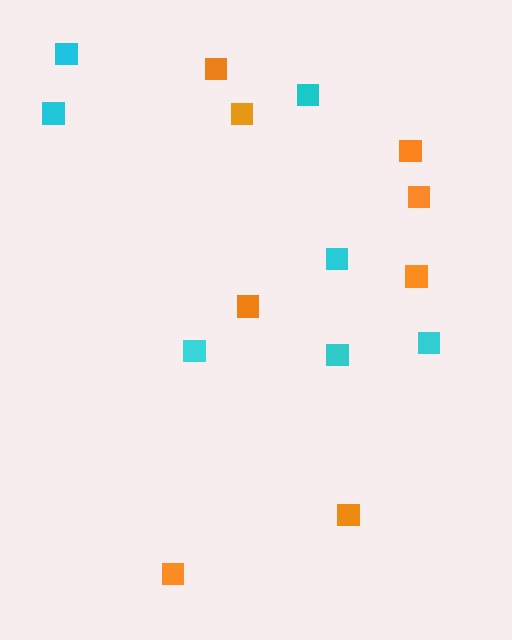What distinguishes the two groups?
There are 2 groups: one group of orange squares (8) and one group of cyan squares (7).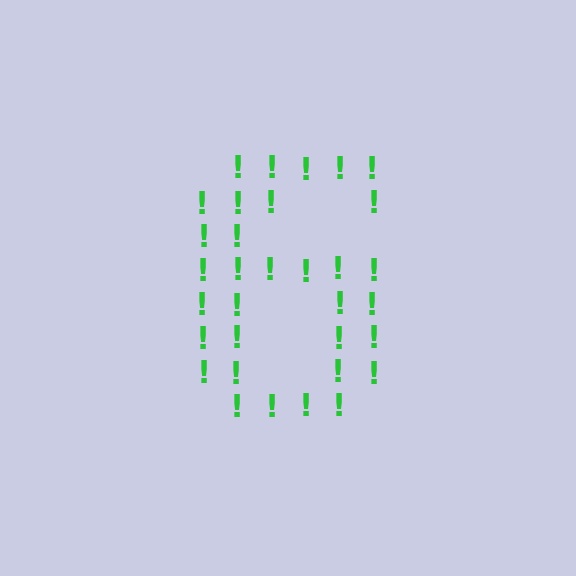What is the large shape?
The large shape is the digit 6.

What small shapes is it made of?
It is made of small exclamation marks.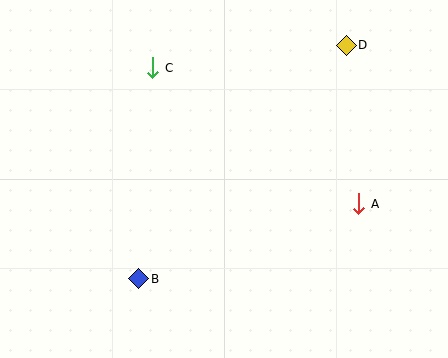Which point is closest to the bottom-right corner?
Point A is closest to the bottom-right corner.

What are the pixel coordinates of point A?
Point A is at (359, 204).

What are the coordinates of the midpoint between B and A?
The midpoint between B and A is at (249, 241).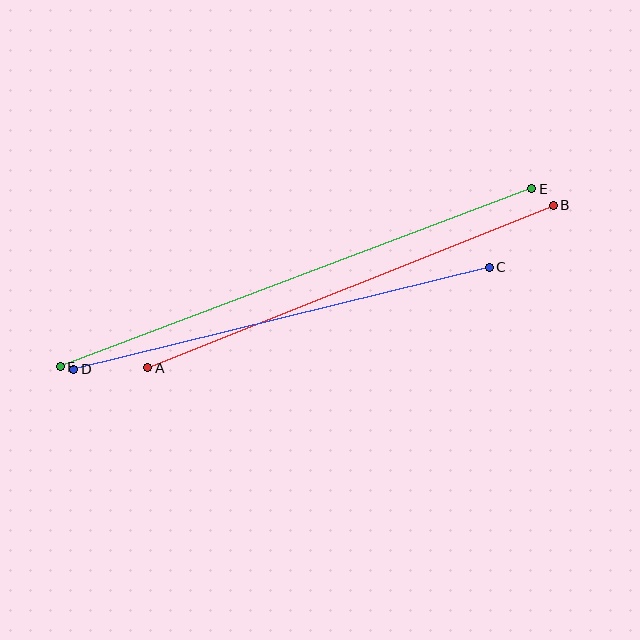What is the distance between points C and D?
The distance is approximately 428 pixels.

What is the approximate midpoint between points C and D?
The midpoint is at approximately (282, 318) pixels.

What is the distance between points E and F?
The distance is approximately 504 pixels.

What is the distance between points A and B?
The distance is approximately 437 pixels.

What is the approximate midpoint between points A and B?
The midpoint is at approximately (351, 287) pixels.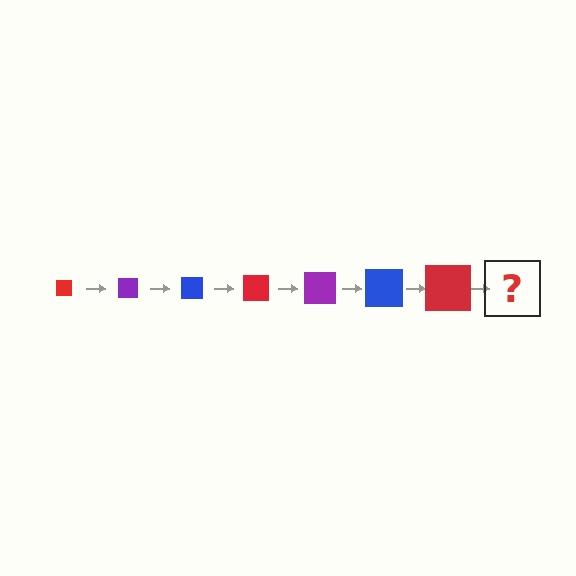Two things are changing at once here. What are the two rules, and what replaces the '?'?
The two rules are that the square grows larger each step and the color cycles through red, purple, and blue. The '?' should be a purple square, larger than the previous one.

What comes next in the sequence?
The next element should be a purple square, larger than the previous one.